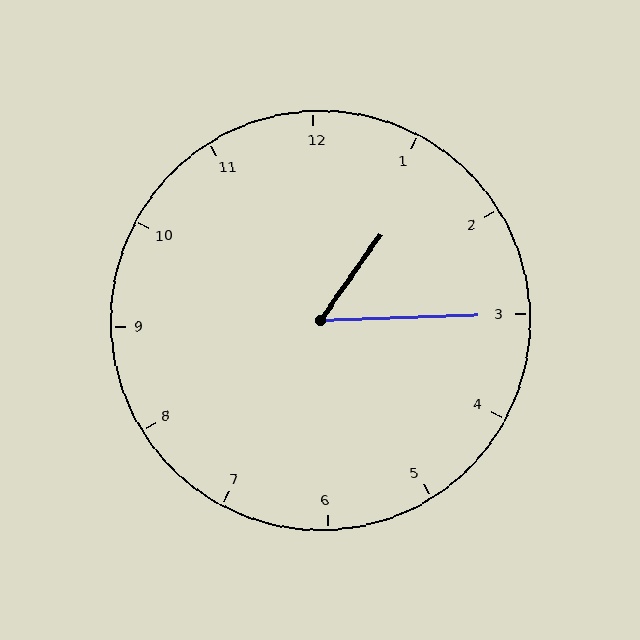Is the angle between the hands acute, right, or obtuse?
It is acute.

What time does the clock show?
1:15.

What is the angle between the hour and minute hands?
Approximately 52 degrees.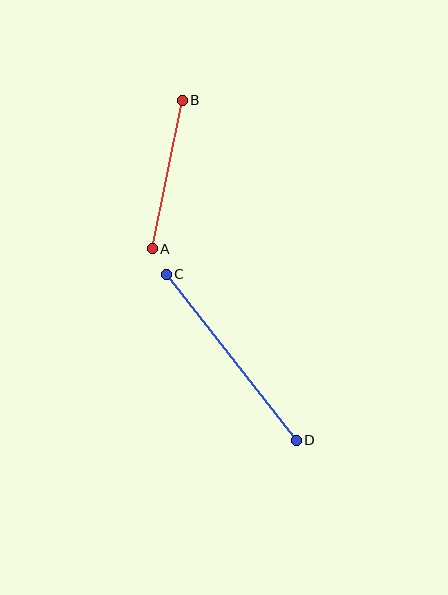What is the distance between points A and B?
The distance is approximately 151 pixels.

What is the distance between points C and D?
The distance is approximately 211 pixels.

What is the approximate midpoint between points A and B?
The midpoint is at approximately (167, 174) pixels.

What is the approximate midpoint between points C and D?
The midpoint is at approximately (231, 357) pixels.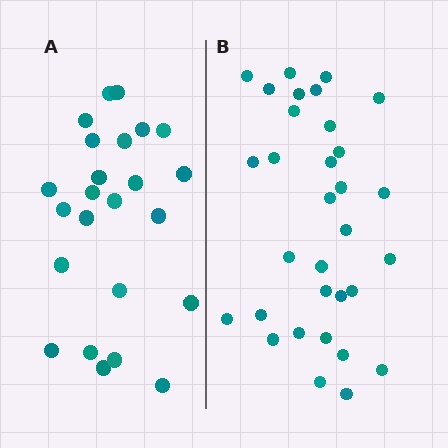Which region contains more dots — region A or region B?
Region B (the right region) has more dots.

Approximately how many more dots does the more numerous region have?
Region B has roughly 8 or so more dots than region A.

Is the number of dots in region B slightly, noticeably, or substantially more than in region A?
Region B has noticeably more, but not dramatically so. The ratio is roughly 1.3 to 1.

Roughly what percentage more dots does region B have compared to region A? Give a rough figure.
About 35% more.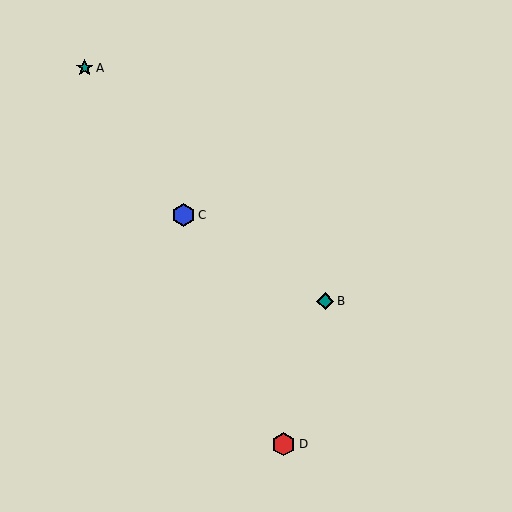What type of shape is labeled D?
Shape D is a red hexagon.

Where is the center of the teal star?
The center of the teal star is at (85, 68).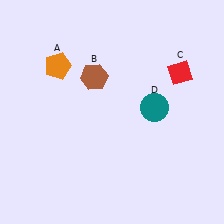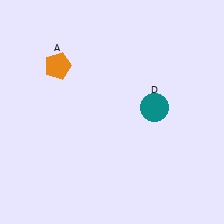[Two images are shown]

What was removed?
The brown hexagon (B), the red diamond (C) were removed in Image 2.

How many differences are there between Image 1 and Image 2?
There are 2 differences between the two images.